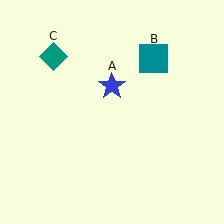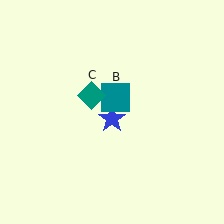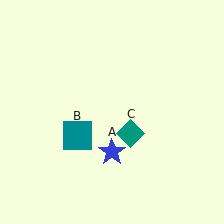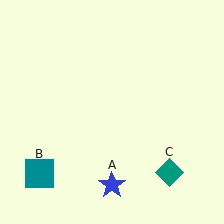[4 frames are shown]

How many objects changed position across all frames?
3 objects changed position: blue star (object A), teal square (object B), teal diamond (object C).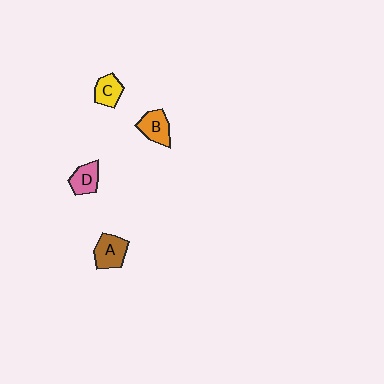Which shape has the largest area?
Shape A (brown).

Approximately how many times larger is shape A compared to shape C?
Approximately 1.3 times.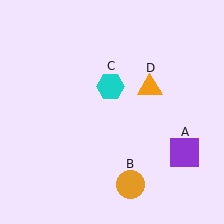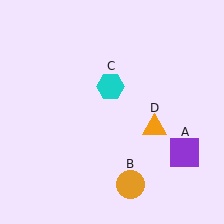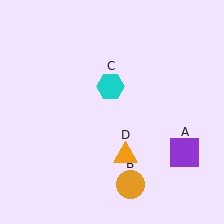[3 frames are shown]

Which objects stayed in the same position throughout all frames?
Purple square (object A) and orange circle (object B) and cyan hexagon (object C) remained stationary.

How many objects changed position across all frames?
1 object changed position: orange triangle (object D).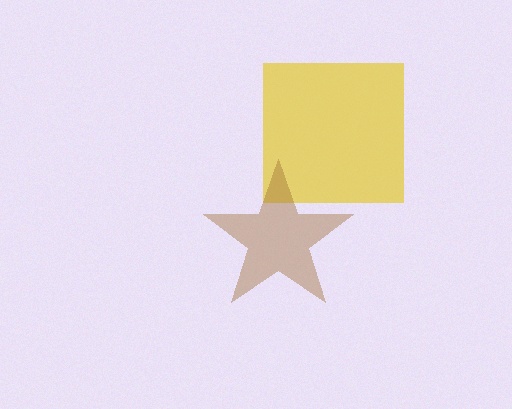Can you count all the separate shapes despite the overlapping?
Yes, there are 2 separate shapes.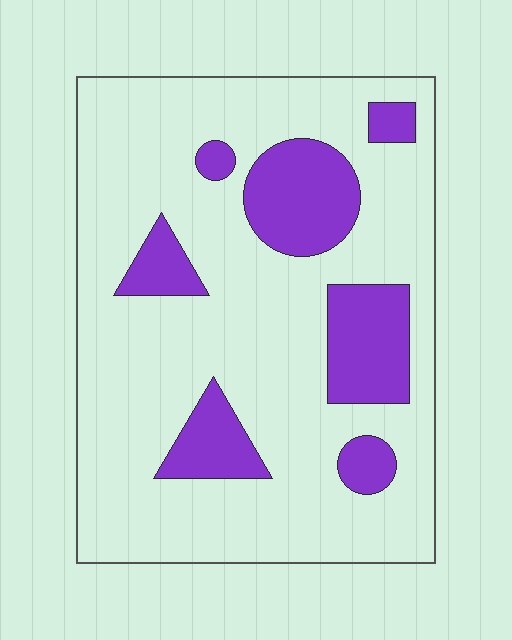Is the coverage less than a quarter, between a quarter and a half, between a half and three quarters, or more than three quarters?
Less than a quarter.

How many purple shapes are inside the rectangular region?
7.